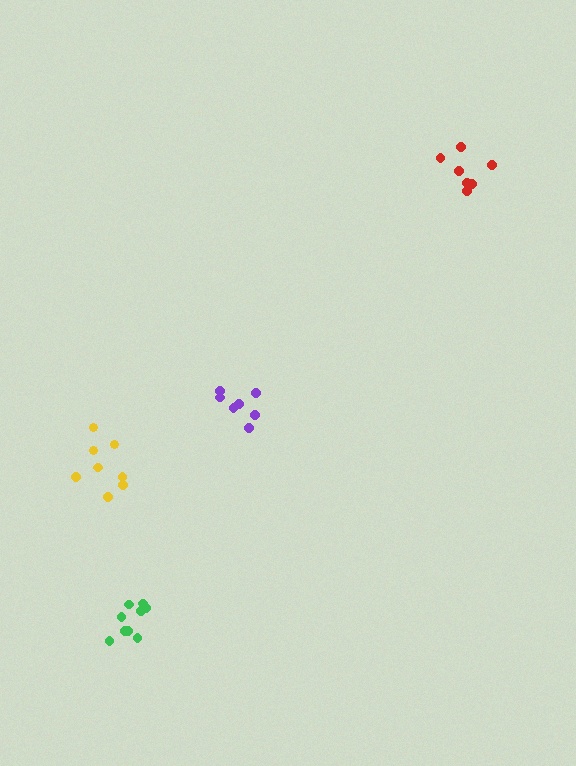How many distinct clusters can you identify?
There are 4 distinct clusters.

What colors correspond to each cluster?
The clusters are colored: yellow, red, green, purple.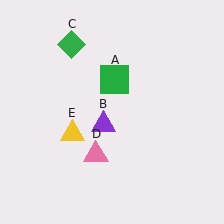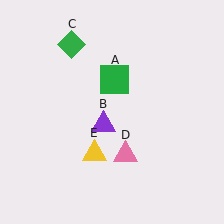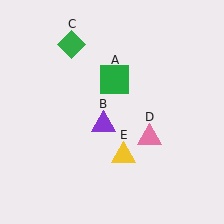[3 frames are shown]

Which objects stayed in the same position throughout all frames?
Green square (object A) and purple triangle (object B) and green diamond (object C) remained stationary.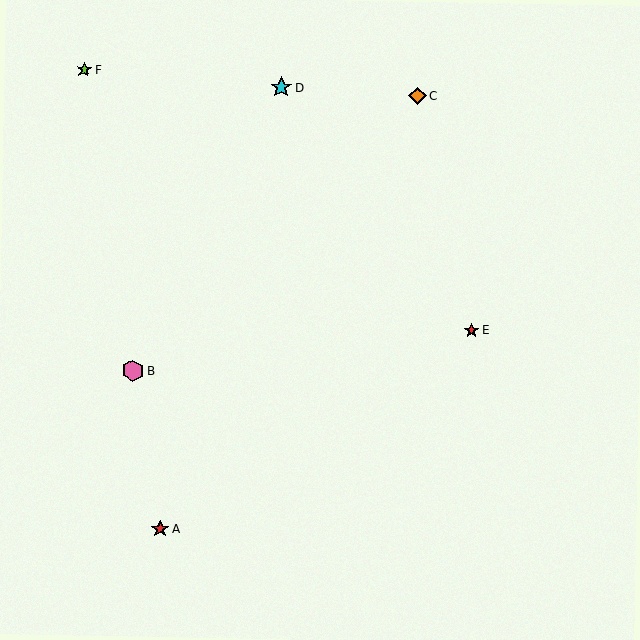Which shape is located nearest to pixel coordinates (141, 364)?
The pink hexagon (labeled B) at (133, 371) is nearest to that location.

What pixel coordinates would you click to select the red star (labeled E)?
Click at (471, 330) to select the red star E.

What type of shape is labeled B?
Shape B is a pink hexagon.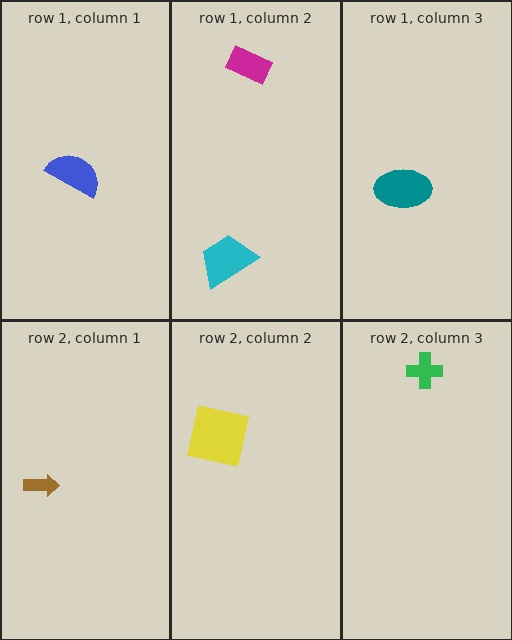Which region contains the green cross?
The row 2, column 3 region.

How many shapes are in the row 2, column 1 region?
1.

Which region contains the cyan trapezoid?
The row 1, column 2 region.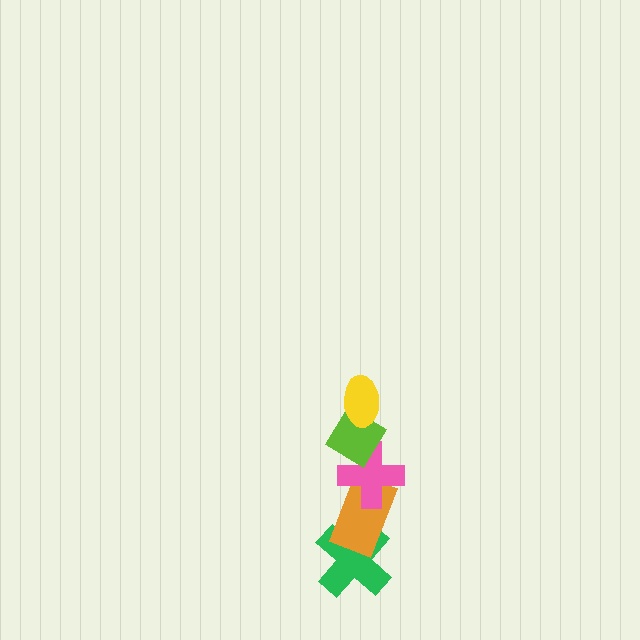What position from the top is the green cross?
The green cross is 5th from the top.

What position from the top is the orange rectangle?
The orange rectangle is 4th from the top.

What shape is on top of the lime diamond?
The yellow ellipse is on top of the lime diamond.